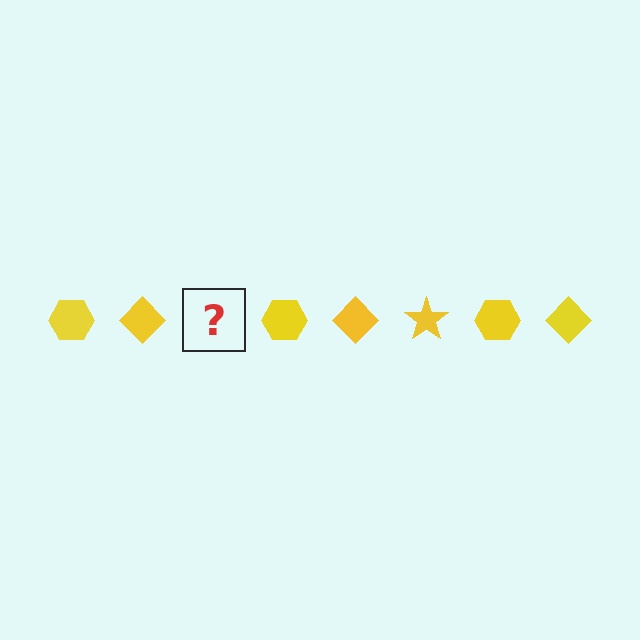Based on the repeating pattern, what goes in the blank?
The blank should be a yellow star.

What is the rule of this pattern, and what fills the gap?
The rule is that the pattern cycles through hexagon, diamond, star shapes in yellow. The gap should be filled with a yellow star.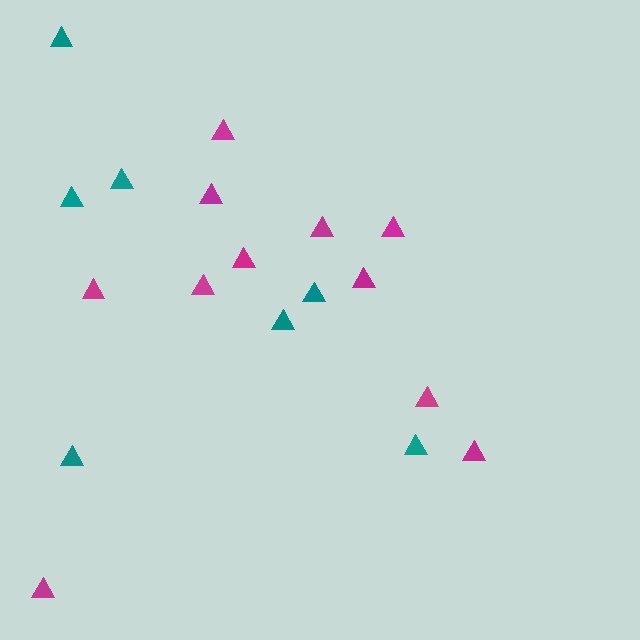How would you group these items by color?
There are 2 groups: one group of magenta triangles (11) and one group of teal triangles (7).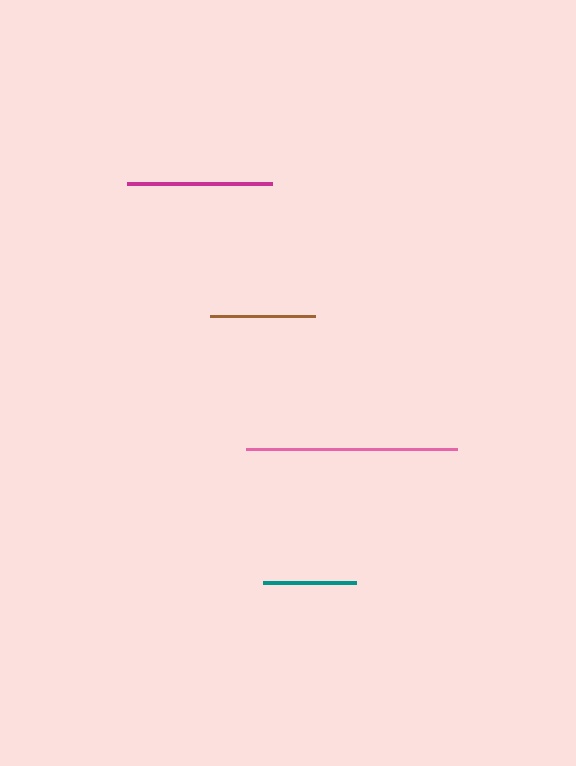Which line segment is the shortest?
The teal line is the shortest at approximately 93 pixels.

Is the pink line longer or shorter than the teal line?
The pink line is longer than the teal line.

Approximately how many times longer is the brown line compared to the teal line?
The brown line is approximately 1.1 times the length of the teal line.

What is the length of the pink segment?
The pink segment is approximately 210 pixels long.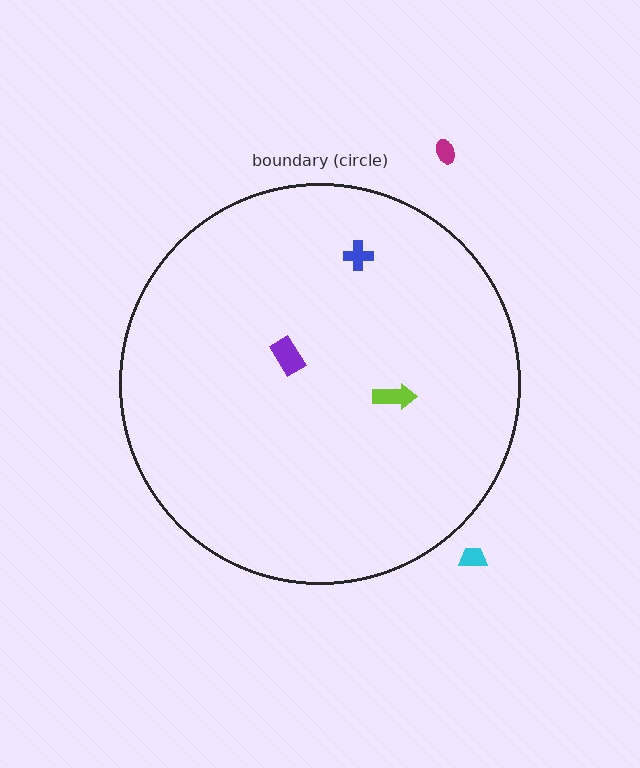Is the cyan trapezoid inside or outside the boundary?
Outside.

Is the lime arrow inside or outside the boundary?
Inside.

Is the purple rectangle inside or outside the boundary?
Inside.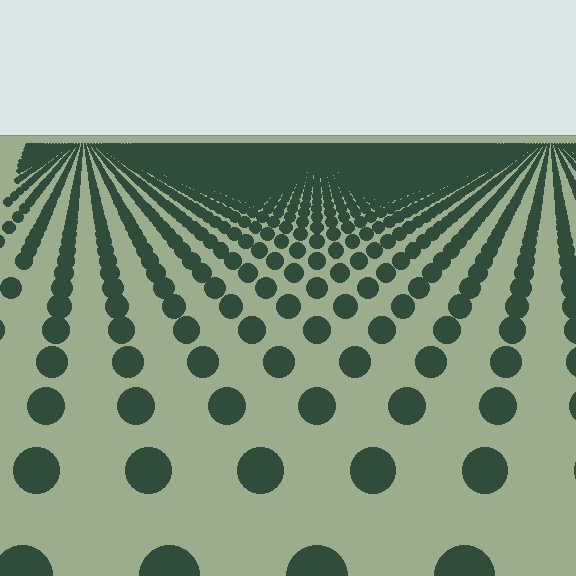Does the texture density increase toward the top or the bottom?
Density increases toward the top.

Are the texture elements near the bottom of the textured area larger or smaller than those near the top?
Larger. Near the bottom, elements are closer to the viewer and appear at a bigger on-screen size.